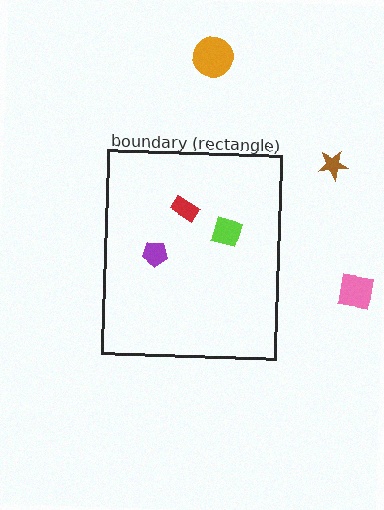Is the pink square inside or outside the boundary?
Outside.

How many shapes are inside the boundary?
3 inside, 3 outside.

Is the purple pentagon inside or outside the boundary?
Inside.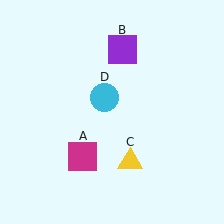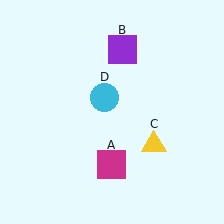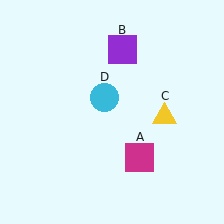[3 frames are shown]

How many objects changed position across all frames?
2 objects changed position: magenta square (object A), yellow triangle (object C).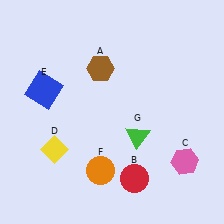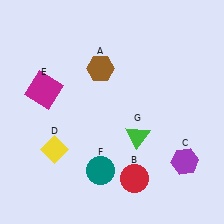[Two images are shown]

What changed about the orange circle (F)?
In Image 1, F is orange. In Image 2, it changed to teal.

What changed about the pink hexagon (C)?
In Image 1, C is pink. In Image 2, it changed to purple.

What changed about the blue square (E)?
In Image 1, E is blue. In Image 2, it changed to magenta.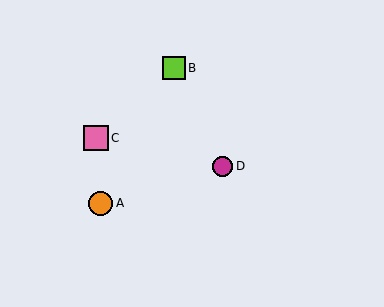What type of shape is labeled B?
Shape B is a lime square.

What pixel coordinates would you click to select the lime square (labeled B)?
Click at (174, 68) to select the lime square B.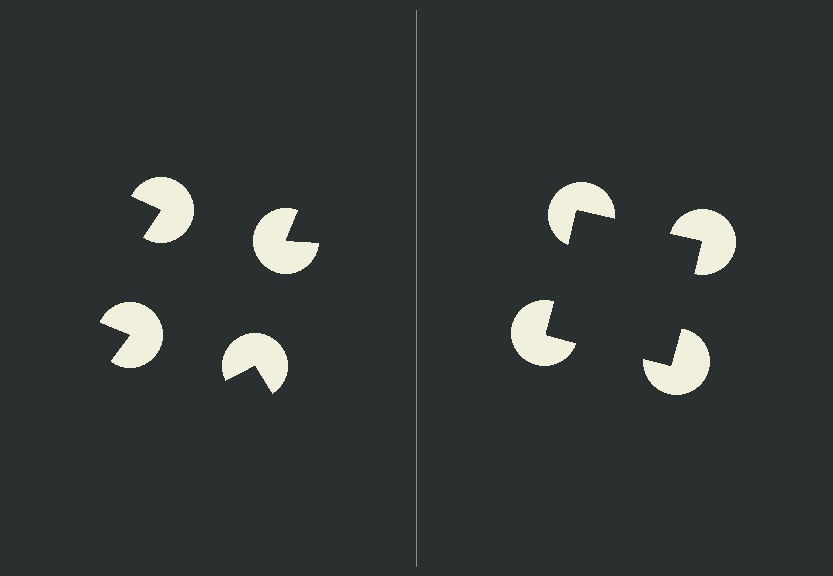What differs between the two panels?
The pac-man discs are positioned identically on both sides; only the wedge orientations differ. On the right they align to a square; on the left they are misaligned.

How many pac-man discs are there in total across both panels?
8 — 4 on each side.